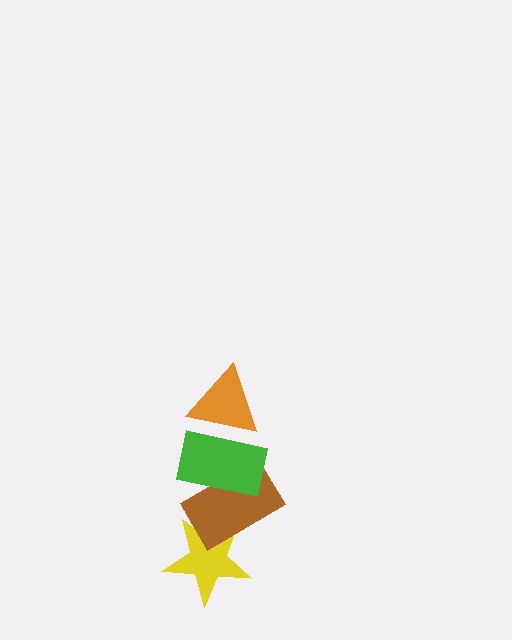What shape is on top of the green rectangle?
The orange triangle is on top of the green rectangle.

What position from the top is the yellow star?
The yellow star is 4th from the top.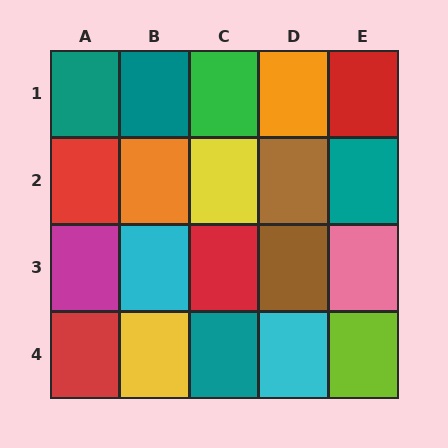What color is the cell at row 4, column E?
Lime.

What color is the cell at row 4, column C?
Teal.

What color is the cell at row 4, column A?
Red.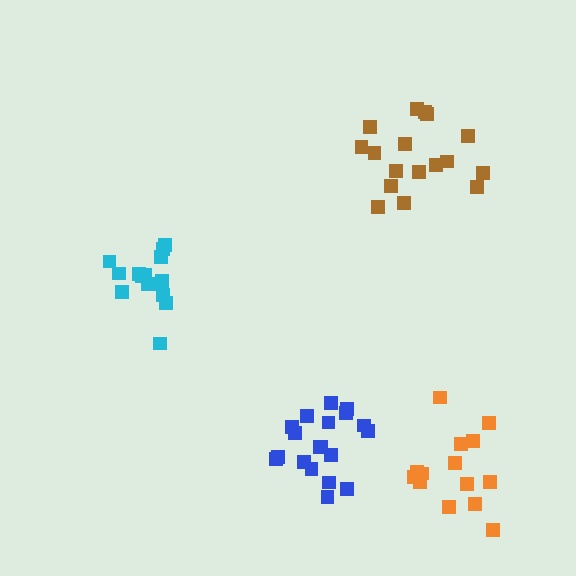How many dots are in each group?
Group 1: 19 dots, Group 2: 15 dots, Group 3: 17 dots, Group 4: 14 dots (65 total).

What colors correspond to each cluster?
The clusters are colored: blue, cyan, brown, orange.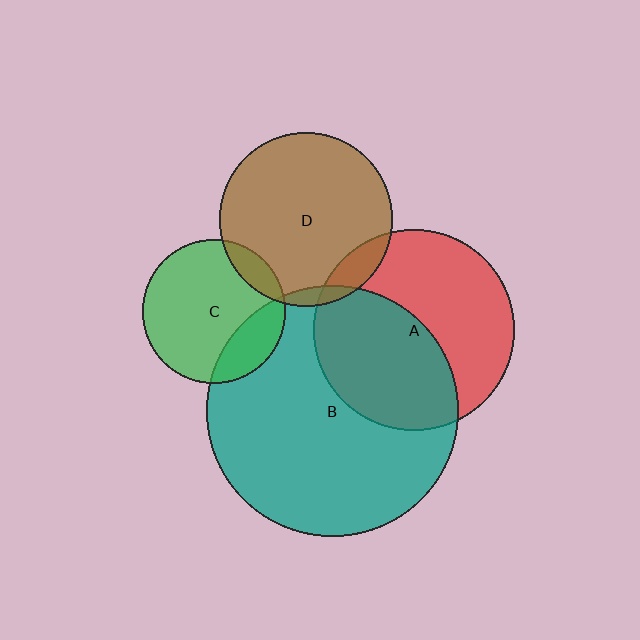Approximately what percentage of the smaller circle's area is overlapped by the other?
Approximately 10%.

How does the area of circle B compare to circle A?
Approximately 1.6 times.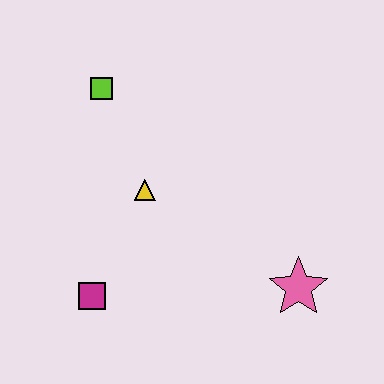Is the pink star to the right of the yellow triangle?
Yes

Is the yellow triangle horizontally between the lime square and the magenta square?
No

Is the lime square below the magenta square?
No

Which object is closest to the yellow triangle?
The lime square is closest to the yellow triangle.